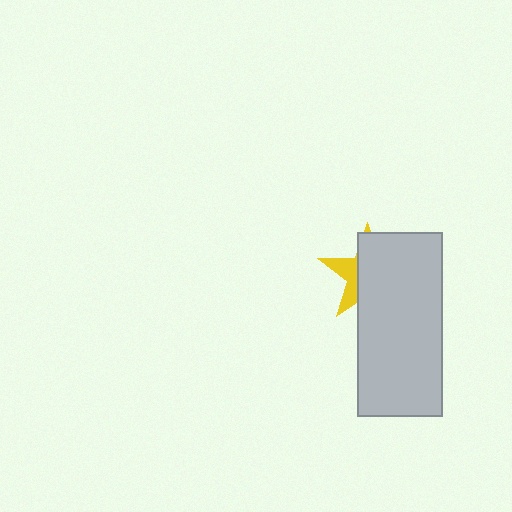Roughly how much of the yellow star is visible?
A small part of it is visible (roughly 33%).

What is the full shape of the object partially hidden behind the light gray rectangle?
The partially hidden object is a yellow star.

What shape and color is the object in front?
The object in front is a light gray rectangle.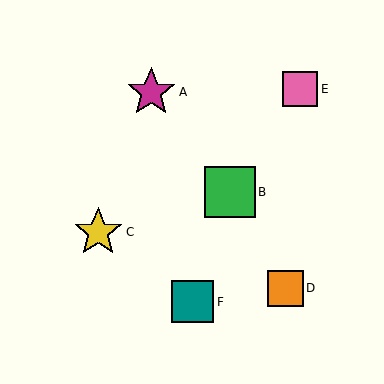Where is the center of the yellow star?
The center of the yellow star is at (98, 232).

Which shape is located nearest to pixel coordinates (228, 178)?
The green square (labeled B) at (230, 192) is nearest to that location.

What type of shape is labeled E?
Shape E is a pink square.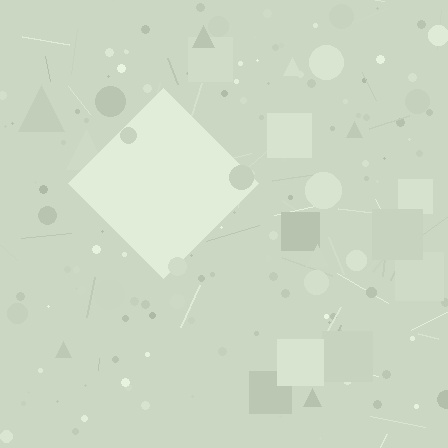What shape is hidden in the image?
A diamond is hidden in the image.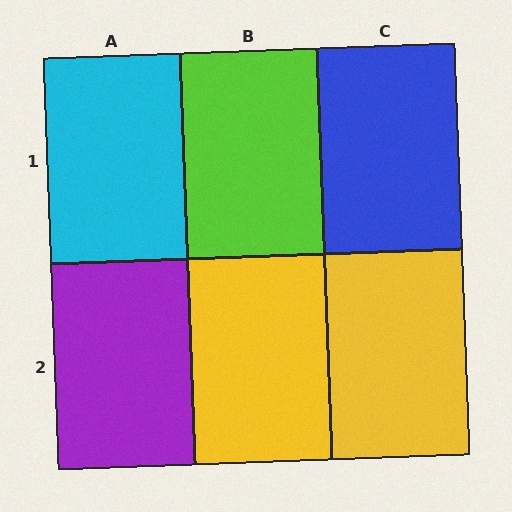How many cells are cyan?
1 cell is cyan.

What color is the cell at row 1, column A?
Cyan.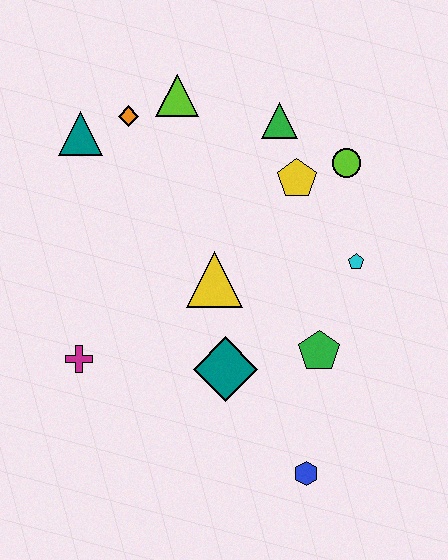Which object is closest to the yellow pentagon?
The lime circle is closest to the yellow pentagon.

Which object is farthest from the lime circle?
The magenta cross is farthest from the lime circle.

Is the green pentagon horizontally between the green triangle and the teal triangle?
No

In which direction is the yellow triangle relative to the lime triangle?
The yellow triangle is below the lime triangle.